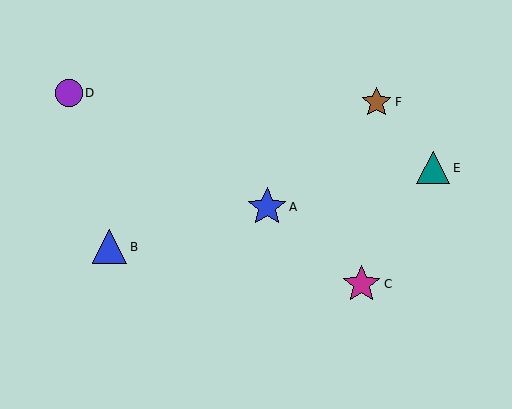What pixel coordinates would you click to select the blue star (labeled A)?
Click at (267, 207) to select the blue star A.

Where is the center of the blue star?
The center of the blue star is at (267, 207).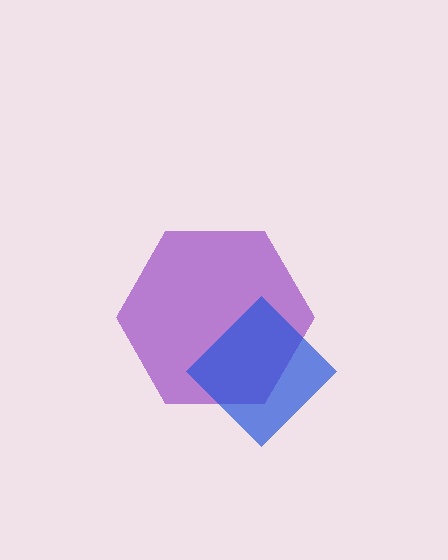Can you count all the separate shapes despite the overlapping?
Yes, there are 2 separate shapes.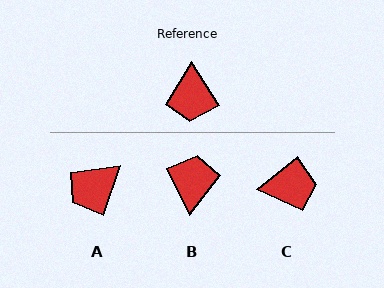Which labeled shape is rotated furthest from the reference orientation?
B, about 174 degrees away.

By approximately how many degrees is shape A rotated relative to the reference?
Approximately 51 degrees clockwise.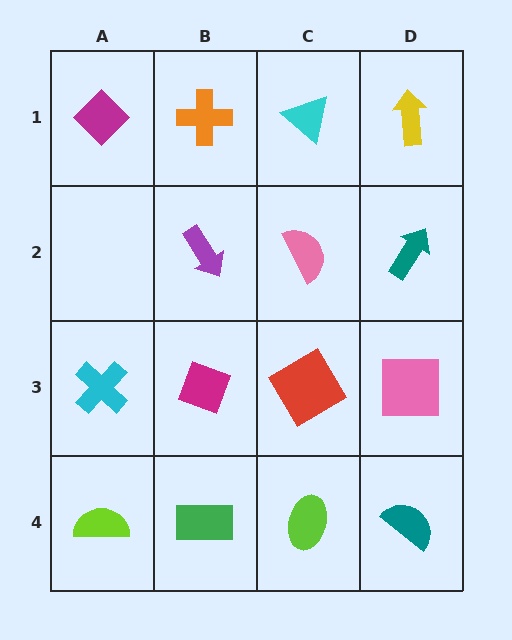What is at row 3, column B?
A magenta diamond.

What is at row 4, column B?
A green rectangle.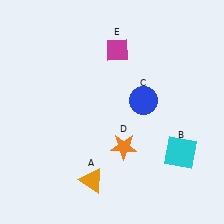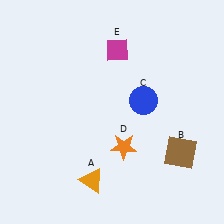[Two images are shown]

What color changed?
The square (B) changed from cyan in Image 1 to brown in Image 2.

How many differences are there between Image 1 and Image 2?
There is 1 difference between the two images.